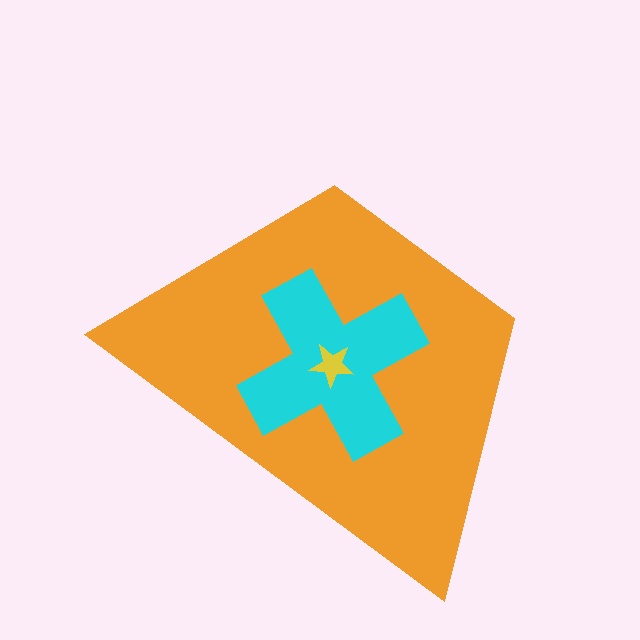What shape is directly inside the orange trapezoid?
The cyan cross.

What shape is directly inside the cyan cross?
The yellow star.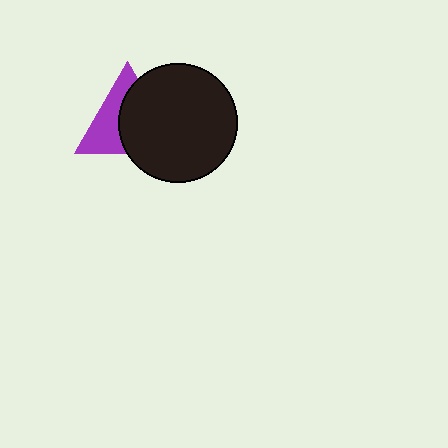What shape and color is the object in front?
The object in front is a black circle.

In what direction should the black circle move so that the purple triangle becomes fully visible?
The black circle should move right. That is the shortest direction to clear the overlap and leave the purple triangle fully visible.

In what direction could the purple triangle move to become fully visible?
The purple triangle could move left. That would shift it out from behind the black circle entirely.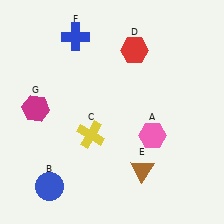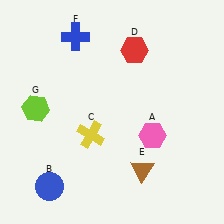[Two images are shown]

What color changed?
The hexagon (G) changed from magenta in Image 1 to lime in Image 2.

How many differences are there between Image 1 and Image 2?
There is 1 difference between the two images.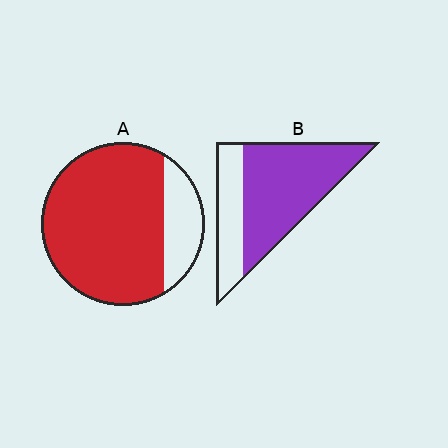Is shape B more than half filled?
Yes.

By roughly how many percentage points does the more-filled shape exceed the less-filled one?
By roughly 10 percentage points (A over B).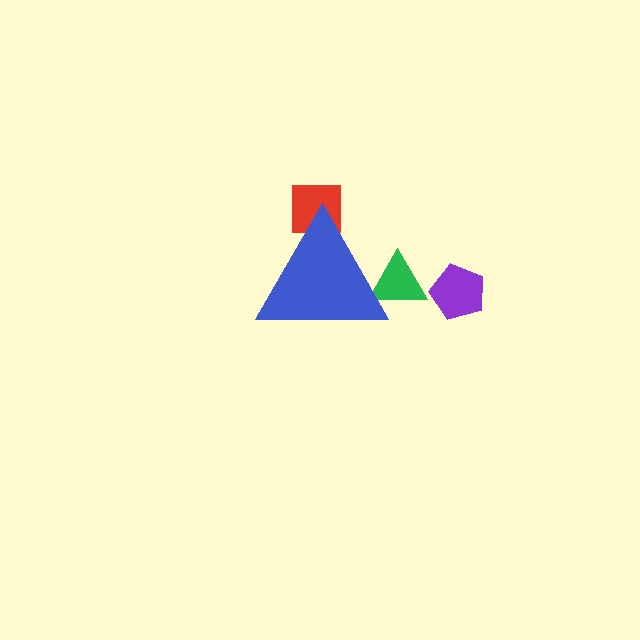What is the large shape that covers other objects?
A blue triangle.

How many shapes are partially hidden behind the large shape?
2 shapes are partially hidden.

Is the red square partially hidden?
Yes, the red square is partially hidden behind the blue triangle.